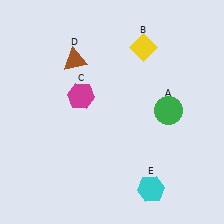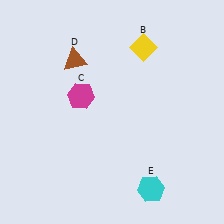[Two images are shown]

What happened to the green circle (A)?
The green circle (A) was removed in Image 2. It was in the top-right area of Image 1.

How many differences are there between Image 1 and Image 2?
There is 1 difference between the two images.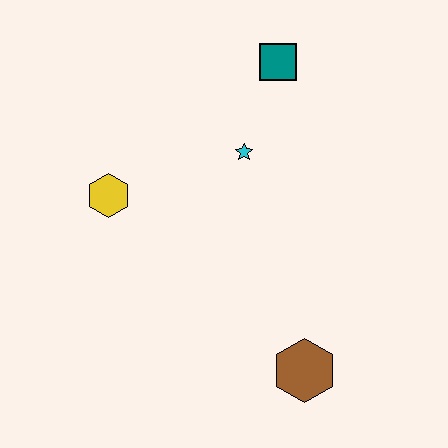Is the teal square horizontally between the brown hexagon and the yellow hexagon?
Yes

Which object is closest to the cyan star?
The teal square is closest to the cyan star.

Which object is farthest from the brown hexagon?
The teal square is farthest from the brown hexagon.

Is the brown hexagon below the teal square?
Yes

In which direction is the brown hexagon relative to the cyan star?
The brown hexagon is below the cyan star.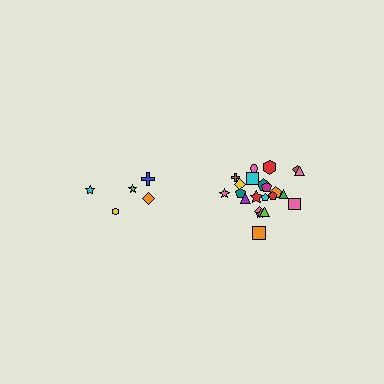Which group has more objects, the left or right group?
The right group.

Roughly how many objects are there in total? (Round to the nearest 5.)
Roughly 25 objects in total.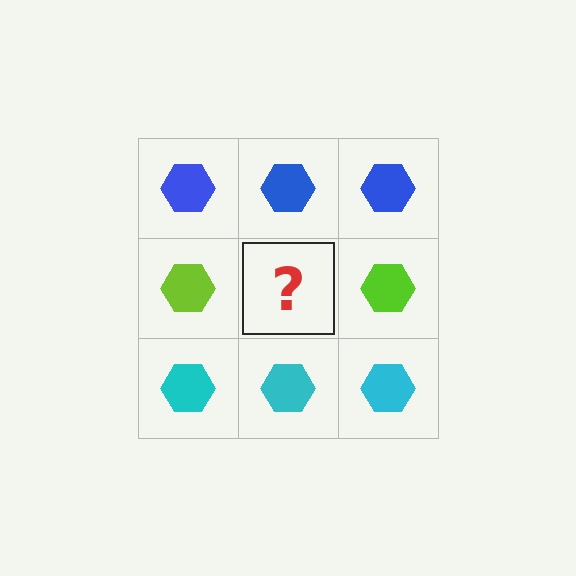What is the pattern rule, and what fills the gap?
The rule is that each row has a consistent color. The gap should be filled with a lime hexagon.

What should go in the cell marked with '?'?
The missing cell should contain a lime hexagon.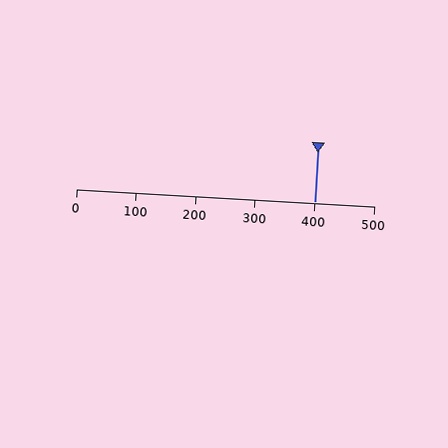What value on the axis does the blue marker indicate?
The marker indicates approximately 400.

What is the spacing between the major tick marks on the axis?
The major ticks are spaced 100 apart.